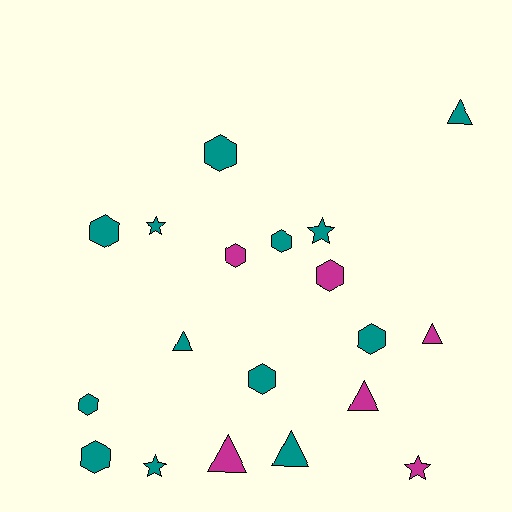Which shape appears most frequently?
Hexagon, with 9 objects.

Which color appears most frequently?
Teal, with 13 objects.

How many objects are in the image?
There are 19 objects.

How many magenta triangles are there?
There are 3 magenta triangles.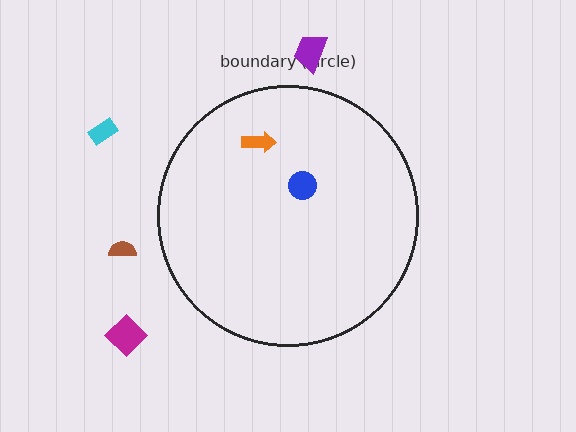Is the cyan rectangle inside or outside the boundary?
Outside.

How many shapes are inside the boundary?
2 inside, 4 outside.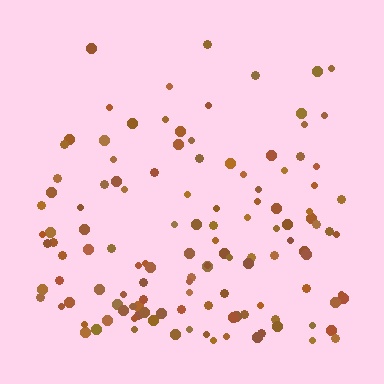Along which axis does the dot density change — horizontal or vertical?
Vertical.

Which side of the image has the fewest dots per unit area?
The top.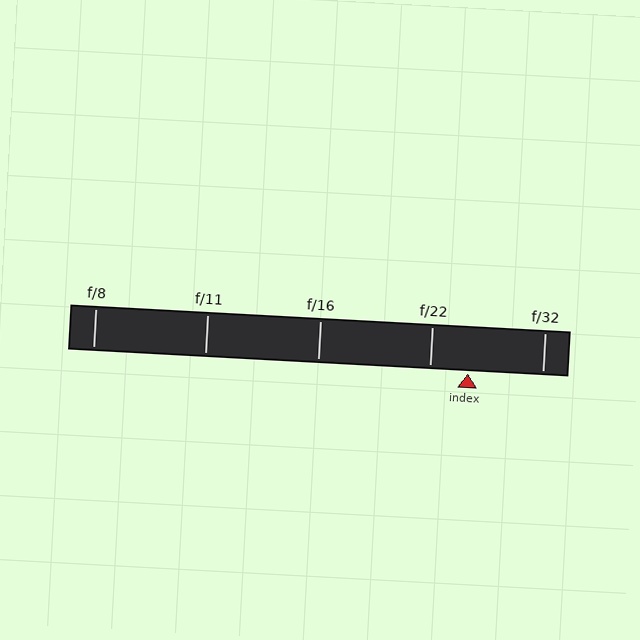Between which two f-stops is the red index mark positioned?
The index mark is between f/22 and f/32.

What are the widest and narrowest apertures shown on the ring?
The widest aperture shown is f/8 and the narrowest is f/32.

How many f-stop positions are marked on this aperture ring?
There are 5 f-stop positions marked.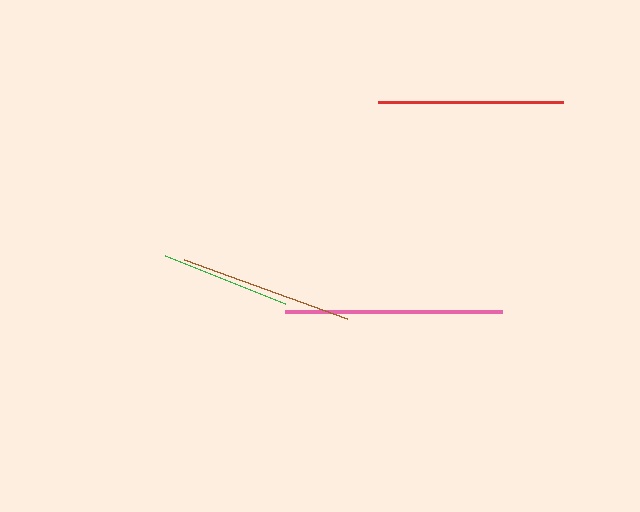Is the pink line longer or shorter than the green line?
The pink line is longer than the green line.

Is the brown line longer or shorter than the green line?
The brown line is longer than the green line.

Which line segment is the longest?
The pink line is the longest at approximately 217 pixels.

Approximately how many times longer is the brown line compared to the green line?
The brown line is approximately 1.3 times the length of the green line.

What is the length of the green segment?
The green segment is approximately 129 pixels long.